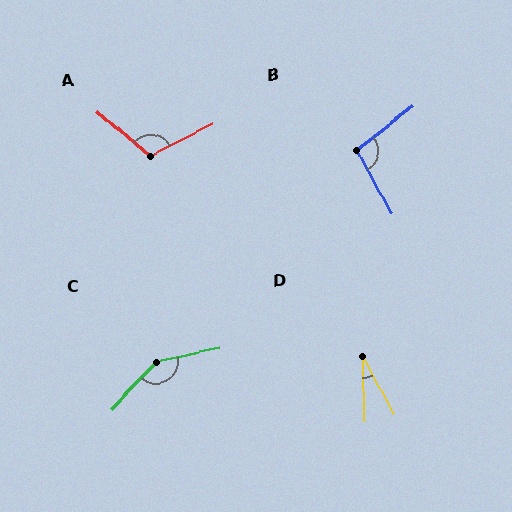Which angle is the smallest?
D, at approximately 27 degrees.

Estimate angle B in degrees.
Approximately 100 degrees.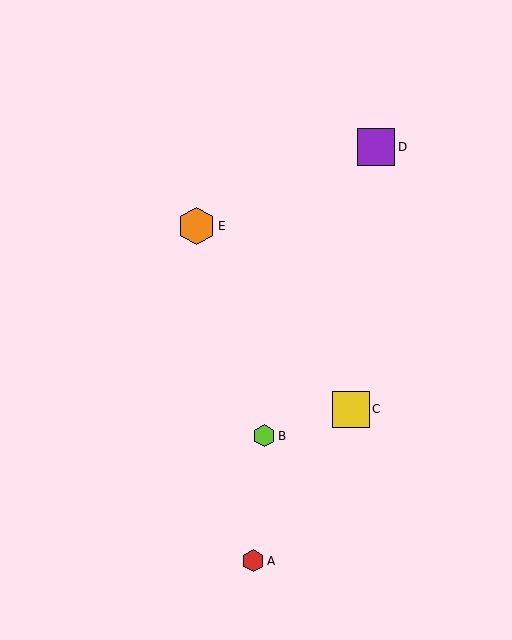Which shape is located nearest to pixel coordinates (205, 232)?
The orange hexagon (labeled E) at (197, 226) is nearest to that location.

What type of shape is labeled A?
Shape A is a red hexagon.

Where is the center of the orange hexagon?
The center of the orange hexagon is at (197, 226).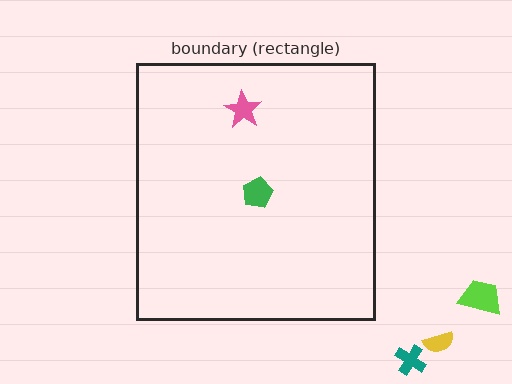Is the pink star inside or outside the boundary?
Inside.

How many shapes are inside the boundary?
2 inside, 3 outside.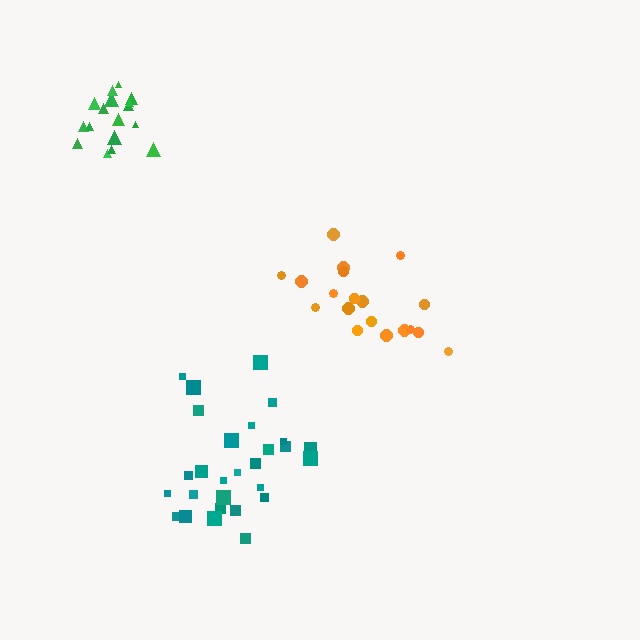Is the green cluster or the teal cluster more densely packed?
Green.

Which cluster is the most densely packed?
Green.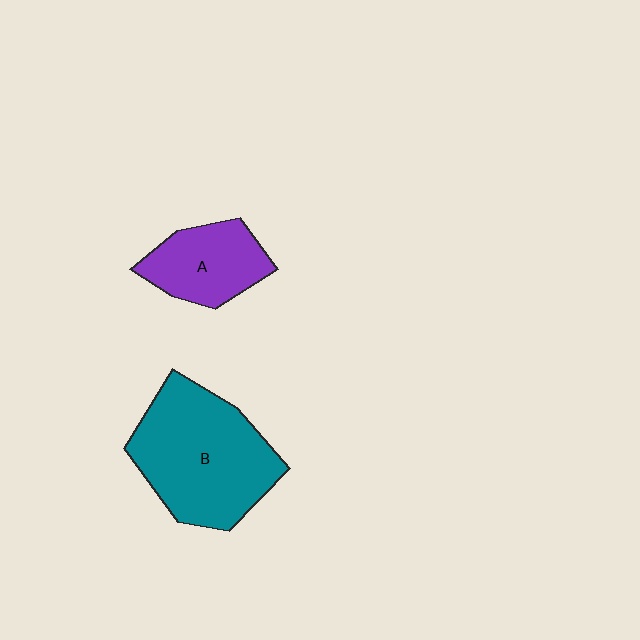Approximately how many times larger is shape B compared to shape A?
Approximately 1.9 times.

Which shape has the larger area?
Shape B (teal).